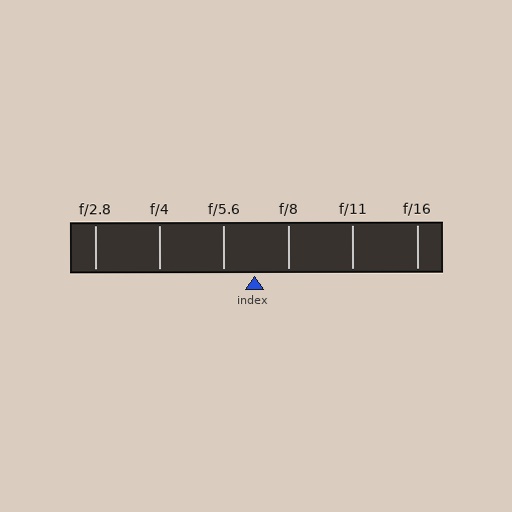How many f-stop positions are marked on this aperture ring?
There are 6 f-stop positions marked.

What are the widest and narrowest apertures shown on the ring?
The widest aperture shown is f/2.8 and the narrowest is f/16.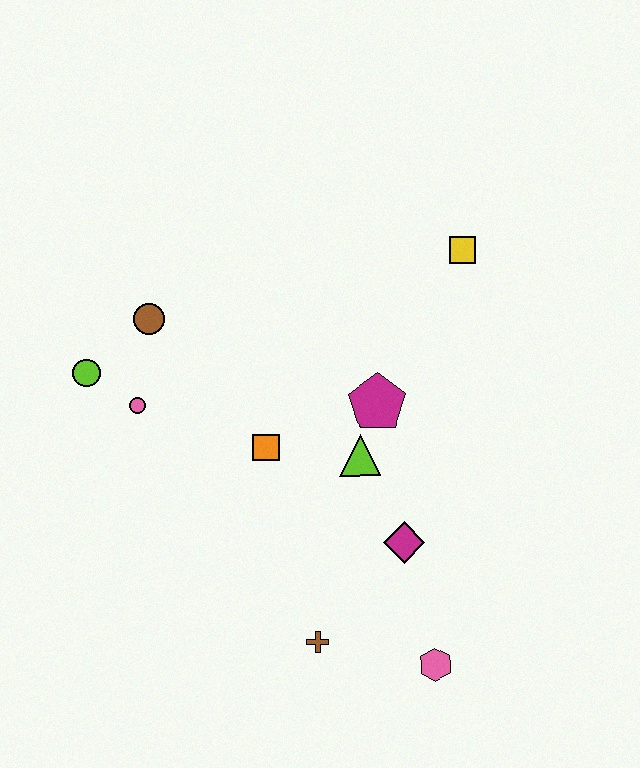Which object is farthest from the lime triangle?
The lime circle is farthest from the lime triangle.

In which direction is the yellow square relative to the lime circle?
The yellow square is to the right of the lime circle.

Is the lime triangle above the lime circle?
No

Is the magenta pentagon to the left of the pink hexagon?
Yes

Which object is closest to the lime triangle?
The magenta pentagon is closest to the lime triangle.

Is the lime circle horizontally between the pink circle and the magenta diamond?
No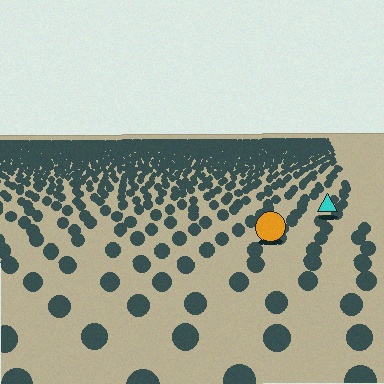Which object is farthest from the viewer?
The cyan triangle is farthest from the viewer. It appears smaller and the ground texture around it is denser.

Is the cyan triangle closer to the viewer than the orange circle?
No. The orange circle is closer — you can tell from the texture gradient: the ground texture is coarser near it.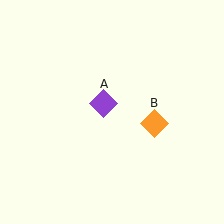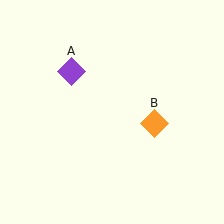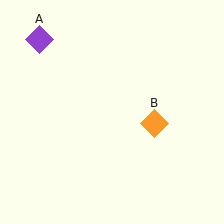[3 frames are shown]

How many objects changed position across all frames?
1 object changed position: purple diamond (object A).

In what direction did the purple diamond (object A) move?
The purple diamond (object A) moved up and to the left.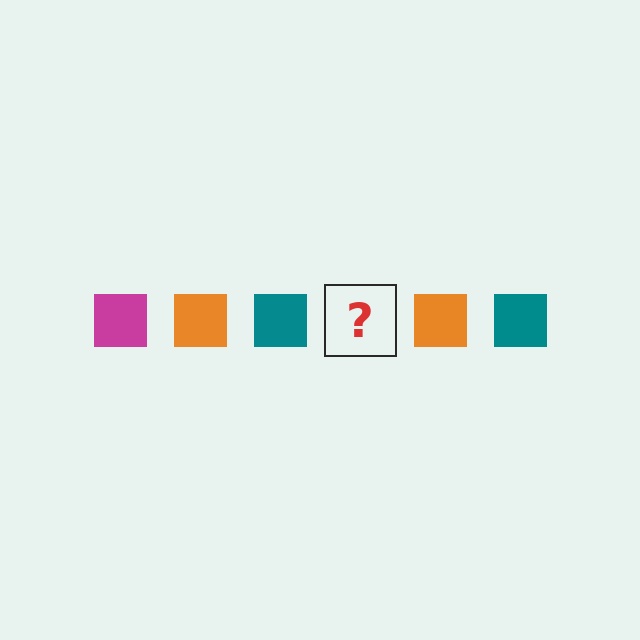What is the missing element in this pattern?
The missing element is a magenta square.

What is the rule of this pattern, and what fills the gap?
The rule is that the pattern cycles through magenta, orange, teal squares. The gap should be filled with a magenta square.